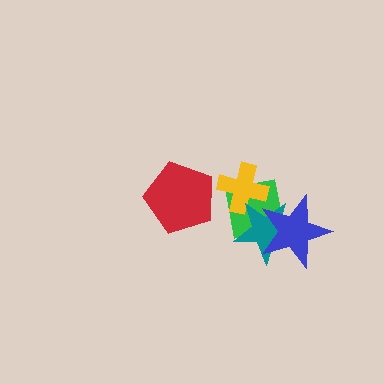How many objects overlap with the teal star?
3 objects overlap with the teal star.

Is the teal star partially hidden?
Yes, it is partially covered by another shape.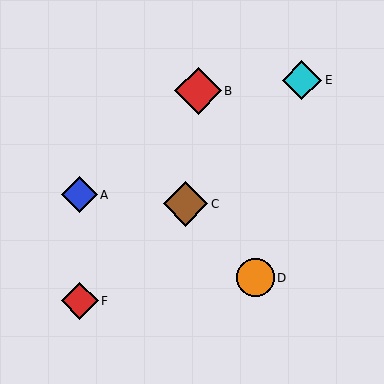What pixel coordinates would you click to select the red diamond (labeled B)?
Click at (198, 91) to select the red diamond B.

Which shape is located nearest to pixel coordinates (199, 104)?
The red diamond (labeled B) at (198, 91) is nearest to that location.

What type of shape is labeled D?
Shape D is an orange circle.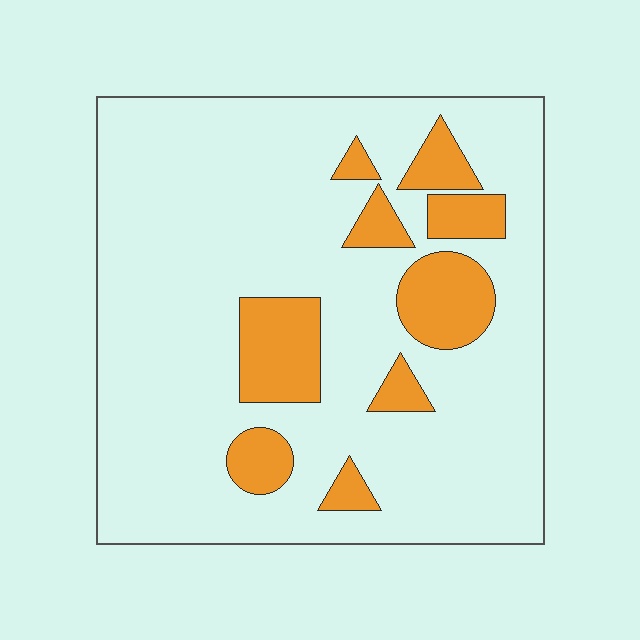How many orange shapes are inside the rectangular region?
9.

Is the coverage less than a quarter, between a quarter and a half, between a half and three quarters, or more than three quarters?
Less than a quarter.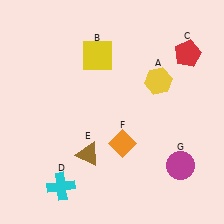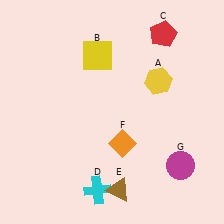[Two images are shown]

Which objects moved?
The objects that moved are: the red pentagon (C), the cyan cross (D), the brown triangle (E).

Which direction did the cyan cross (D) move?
The cyan cross (D) moved right.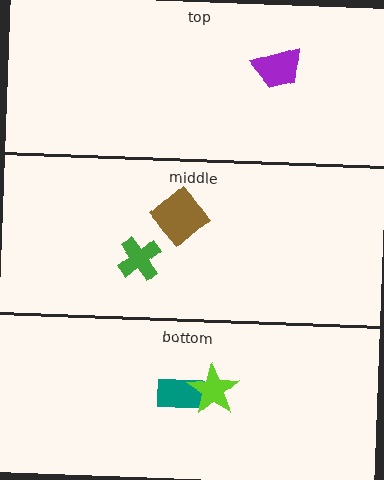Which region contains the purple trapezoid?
The top region.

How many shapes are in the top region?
1.